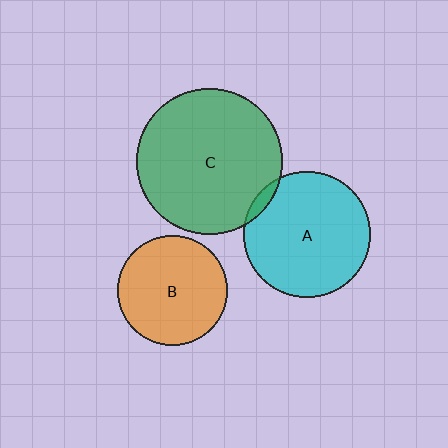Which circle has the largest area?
Circle C (green).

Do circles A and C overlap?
Yes.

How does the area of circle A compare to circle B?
Approximately 1.3 times.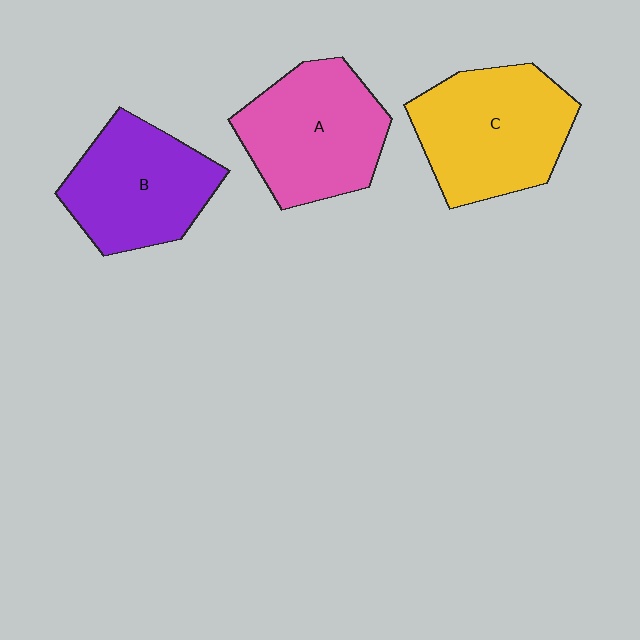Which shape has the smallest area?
Shape B (purple).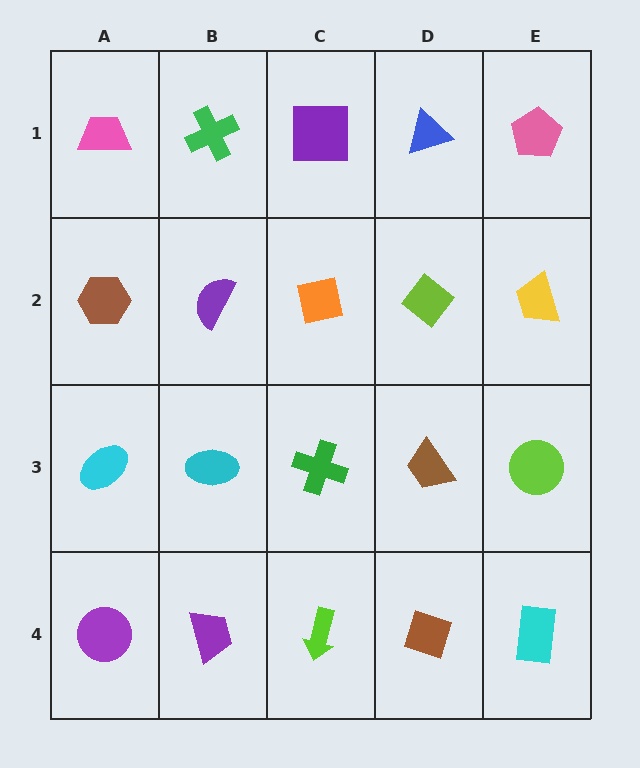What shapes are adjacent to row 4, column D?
A brown trapezoid (row 3, column D), a lime arrow (row 4, column C), a cyan rectangle (row 4, column E).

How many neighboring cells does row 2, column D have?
4.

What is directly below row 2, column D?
A brown trapezoid.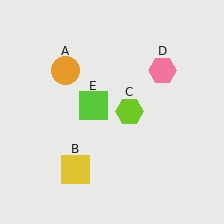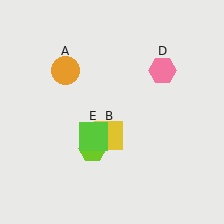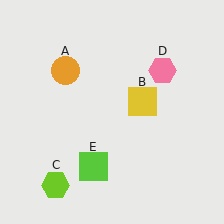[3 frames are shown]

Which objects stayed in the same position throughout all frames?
Orange circle (object A) and pink hexagon (object D) remained stationary.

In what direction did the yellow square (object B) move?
The yellow square (object B) moved up and to the right.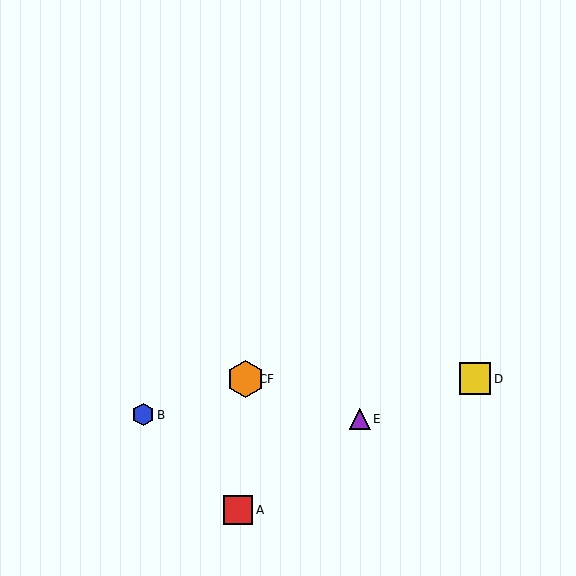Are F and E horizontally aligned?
No, F is at y≈379 and E is at y≈419.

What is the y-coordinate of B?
Object B is at y≈415.